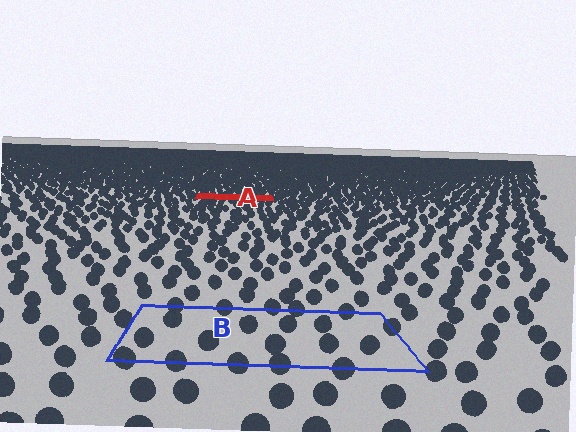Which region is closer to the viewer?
Region B is closer. The texture elements there are larger and more spread out.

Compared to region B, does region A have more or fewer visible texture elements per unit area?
Region A has more texture elements per unit area — they are packed more densely because it is farther away.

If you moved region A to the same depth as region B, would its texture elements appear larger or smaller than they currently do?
They would appear larger. At a closer depth, the same texture elements are projected at a bigger on-screen size.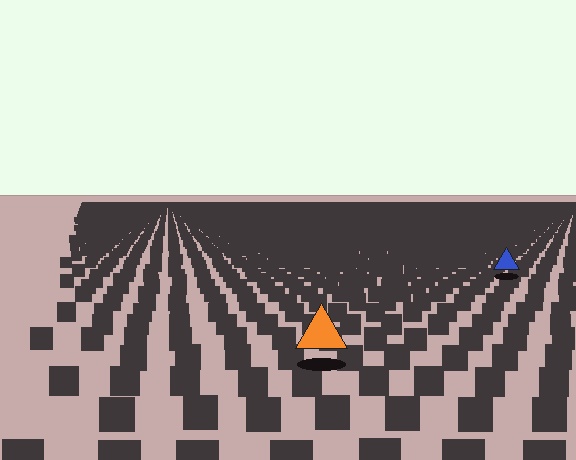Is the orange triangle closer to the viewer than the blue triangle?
Yes. The orange triangle is closer — you can tell from the texture gradient: the ground texture is coarser near it.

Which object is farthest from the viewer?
The blue triangle is farthest from the viewer. It appears smaller and the ground texture around it is denser.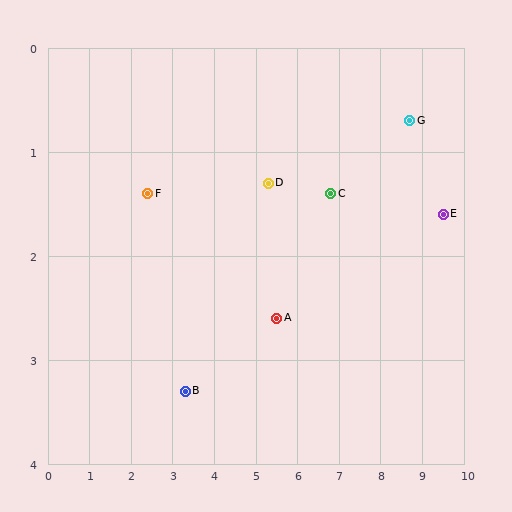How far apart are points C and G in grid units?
Points C and G are about 2.0 grid units apart.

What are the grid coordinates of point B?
Point B is at approximately (3.3, 3.3).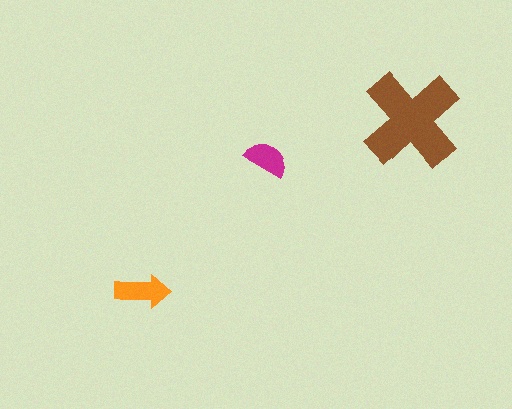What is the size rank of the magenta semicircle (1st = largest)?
3rd.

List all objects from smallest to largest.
The magenta semicircle, the orange arrow, the brown cross.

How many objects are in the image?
There are 3 objects in the image.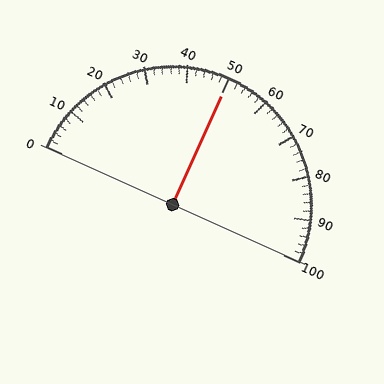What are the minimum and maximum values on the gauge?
The gauge ranges from 0 to 100.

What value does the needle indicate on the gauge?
The needle indicates approximately 50.